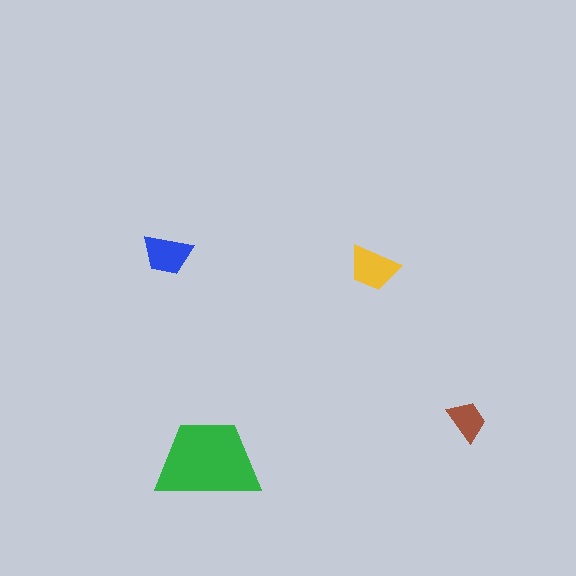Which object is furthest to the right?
The brown trapezoid is rightmost.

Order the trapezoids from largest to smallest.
the green one, the yellow one, the blue one, the brown one.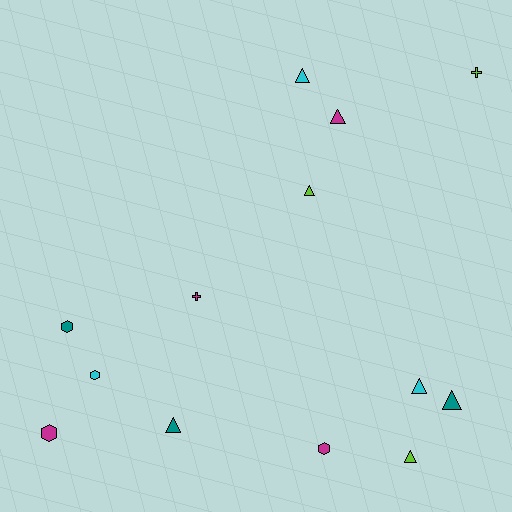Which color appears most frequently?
Magenta, with 4 objects.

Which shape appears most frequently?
Triangle, with 7 objects.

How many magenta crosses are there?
There is 1 magenta cross.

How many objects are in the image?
There are 13 objects.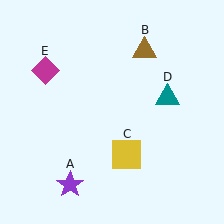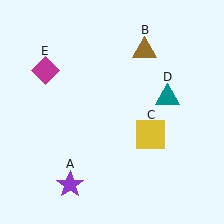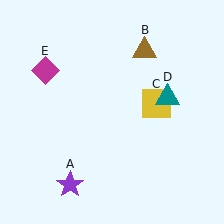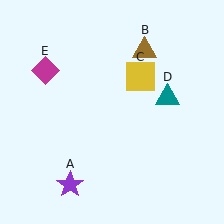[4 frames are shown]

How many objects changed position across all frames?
1 object changed position: yellow square (object C).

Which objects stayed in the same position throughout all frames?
Purple star (object A) and brown triangle (object B) and teal triangle (object D) and magenta diamond (object E) remained stationary.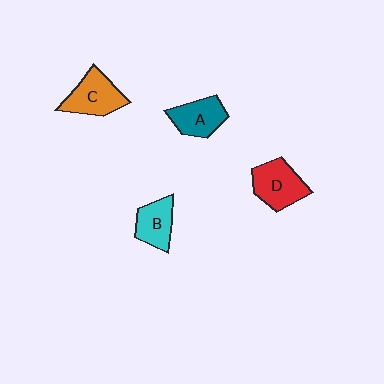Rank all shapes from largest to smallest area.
From largest to smallest: D (red), C (orange), A (teal), B (cyan).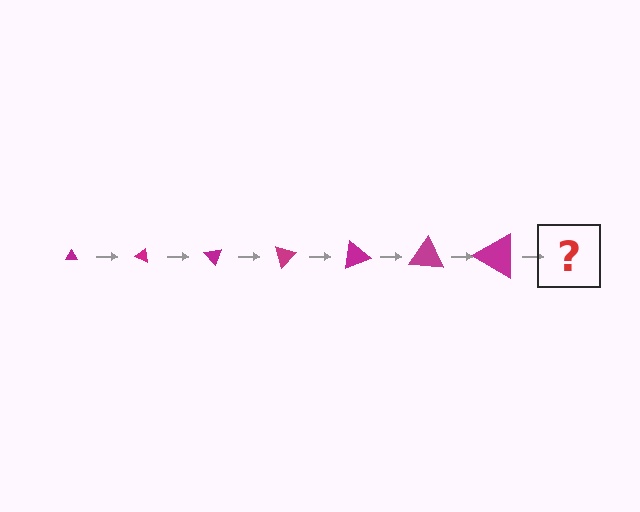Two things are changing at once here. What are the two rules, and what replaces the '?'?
The two rules are that the triangle grows larger each step and it rotates 25 degrees each step. The '?' should be a triangle, larger than the previous one and rotated 175 degrees from the start.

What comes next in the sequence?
The next element should be a triangle, larger than the previous one and rotated 175 degrees from the start.